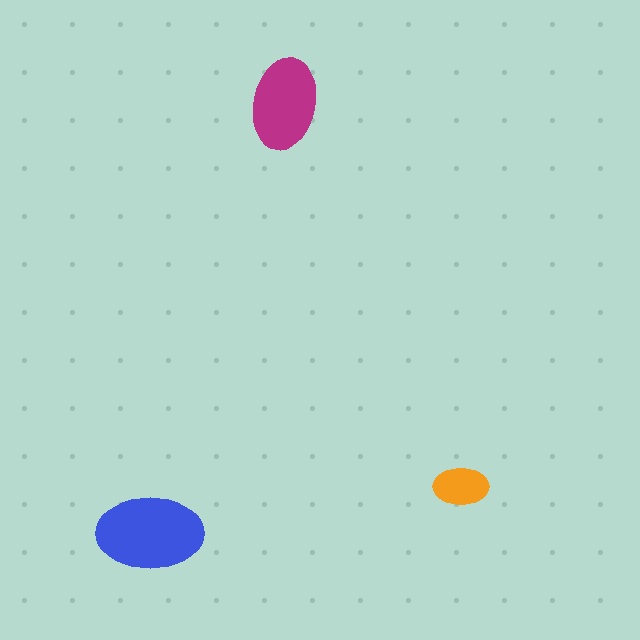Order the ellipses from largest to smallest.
the blue one, the magenta one, the orange one.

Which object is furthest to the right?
The orange ellipse is rightmost.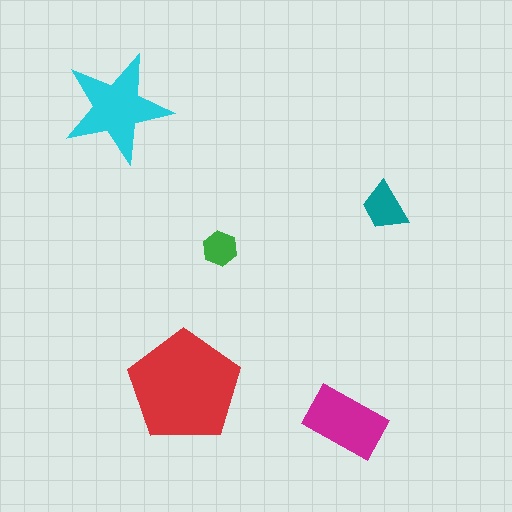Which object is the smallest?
The green hexagon.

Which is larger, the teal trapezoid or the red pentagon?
The red pentagon.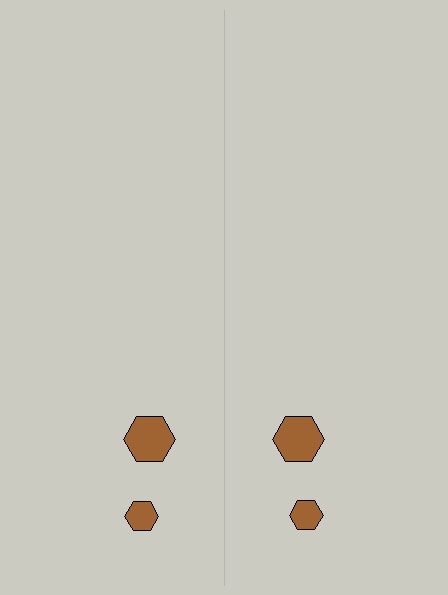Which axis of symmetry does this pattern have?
The pattern has a vertical axis of symmetry running through the center of the image.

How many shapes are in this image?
There are 4 shapes in this image.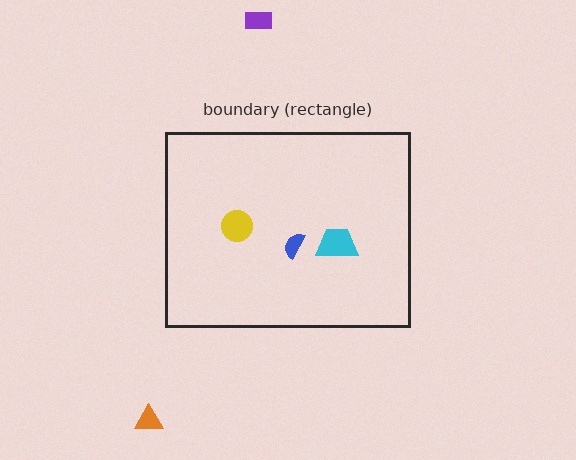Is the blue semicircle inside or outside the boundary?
Inside.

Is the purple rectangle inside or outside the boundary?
Outside.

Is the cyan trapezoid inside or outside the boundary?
Inside.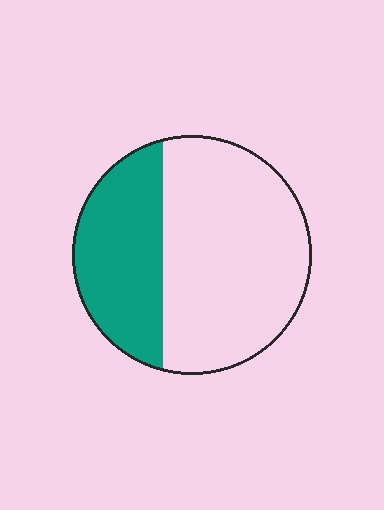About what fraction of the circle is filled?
About one third (1/3).